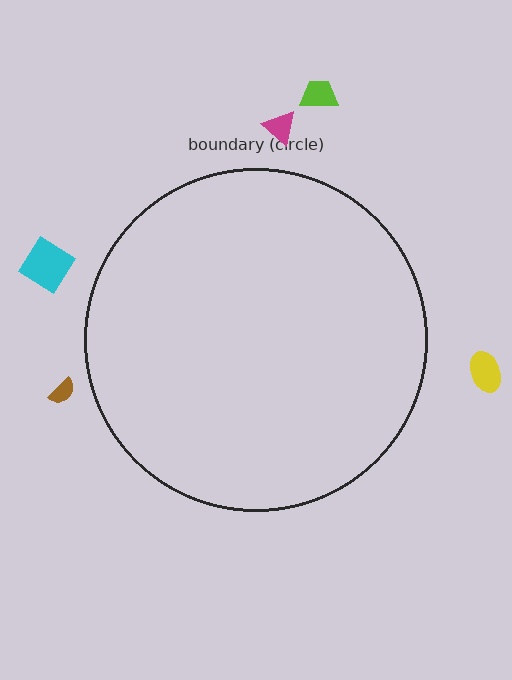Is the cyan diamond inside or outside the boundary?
Outside.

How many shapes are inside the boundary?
0 inside, 5 outside.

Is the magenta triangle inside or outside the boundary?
Outside.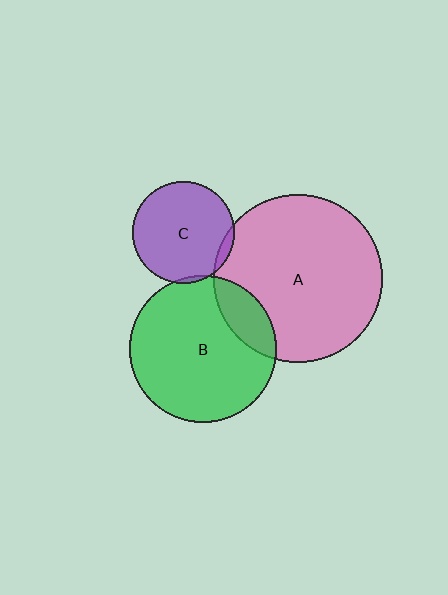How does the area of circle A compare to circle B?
Approximately 1.3 times.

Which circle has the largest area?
Circle A (pink).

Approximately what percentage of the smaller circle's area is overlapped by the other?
Approximately 5%.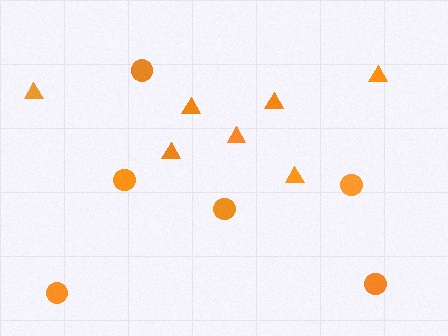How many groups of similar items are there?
There are 2 groups: one group of circles (6) and one group of triangles (7).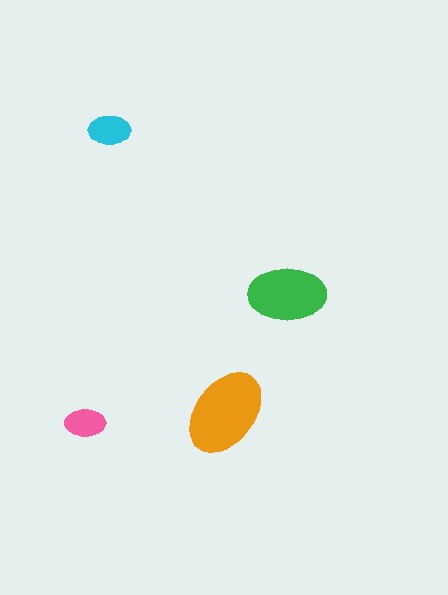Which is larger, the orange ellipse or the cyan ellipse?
The orange one.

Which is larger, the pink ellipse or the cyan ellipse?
The cyan one.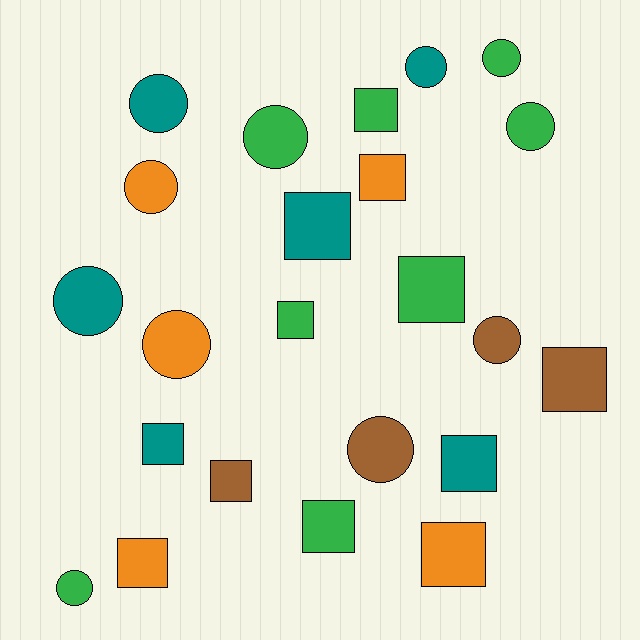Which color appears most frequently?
Green, with 8 objects.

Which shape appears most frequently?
Square, with 12 objects.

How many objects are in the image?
There are 23 objects.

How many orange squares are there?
There are 3 orange squares.